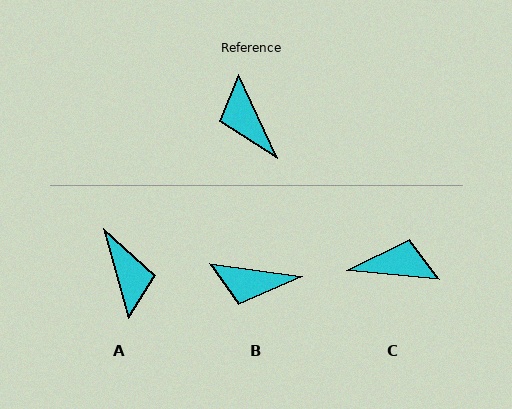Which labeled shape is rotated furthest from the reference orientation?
A, about 171 degrees away.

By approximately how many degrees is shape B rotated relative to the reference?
Approximately 57 degrees counter-clockwise.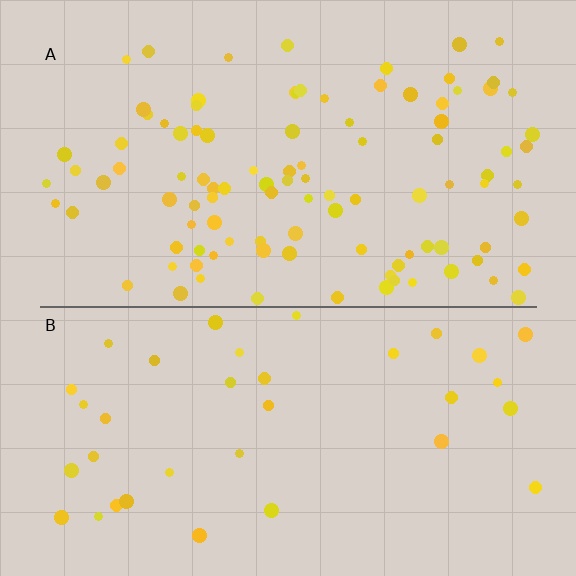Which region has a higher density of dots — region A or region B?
A (the top).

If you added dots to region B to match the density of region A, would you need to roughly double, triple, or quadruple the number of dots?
Approximately triple.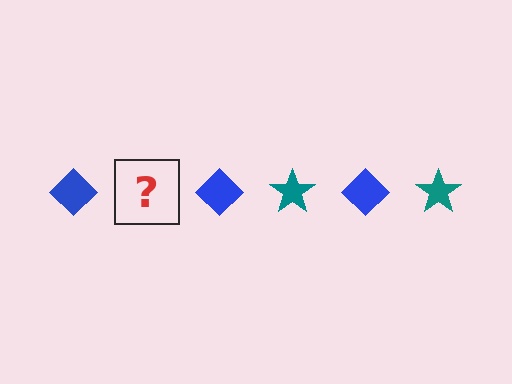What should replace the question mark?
The question mark should be replaced with a teal star.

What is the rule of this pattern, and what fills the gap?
The rule is that the pattern alternates between blue diamond and teal star. The gap should be filled with a teal star.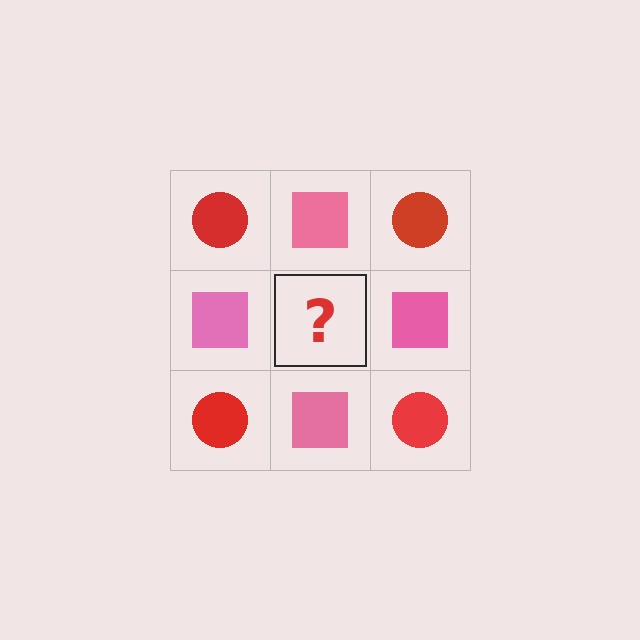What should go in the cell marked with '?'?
The missing cell should contain a red circle.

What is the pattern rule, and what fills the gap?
The rule is that it alternates red circle and pink square in a checkerboard pattern. The gap should be filled with a red circle.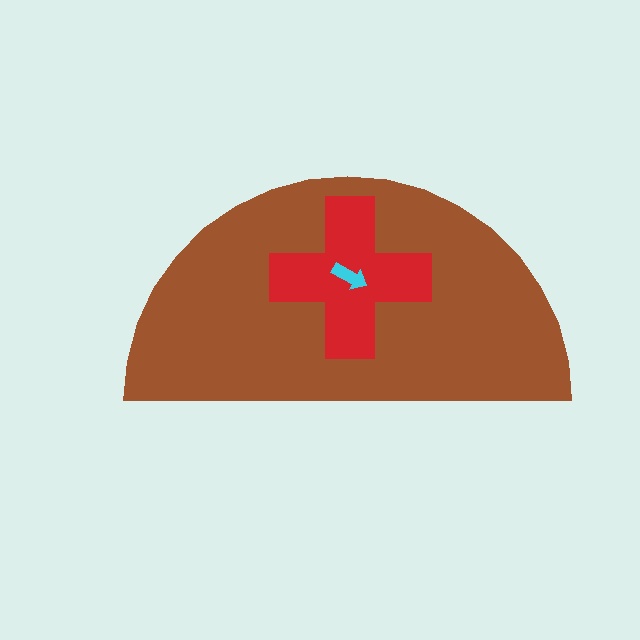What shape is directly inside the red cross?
The cyan arrow.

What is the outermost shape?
The brown semicircle.